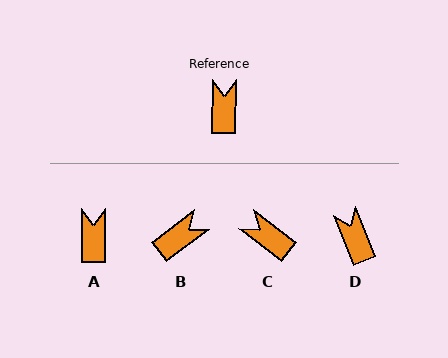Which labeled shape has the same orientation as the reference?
A.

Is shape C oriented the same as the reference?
No, it is off by about 52 degrees.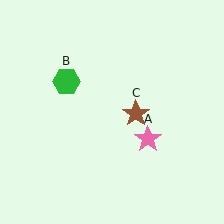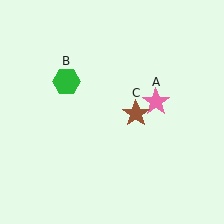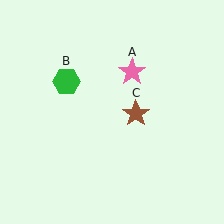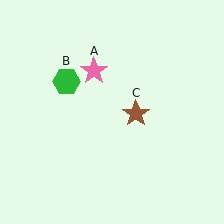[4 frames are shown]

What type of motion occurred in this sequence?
The pink star (object A) rotated counterclockwise around the center of the scene.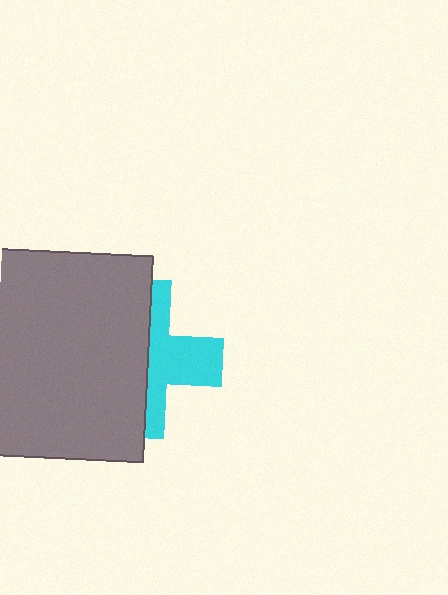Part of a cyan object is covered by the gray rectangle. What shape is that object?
It is a cross.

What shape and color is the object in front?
The object in front is a gray rectangle.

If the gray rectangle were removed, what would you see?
You would see the complete cyan cross.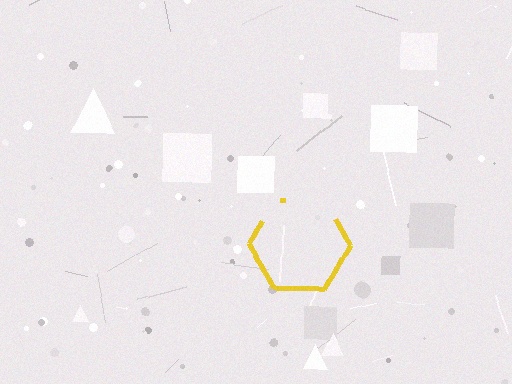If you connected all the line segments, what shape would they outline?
They would outline a hexagon.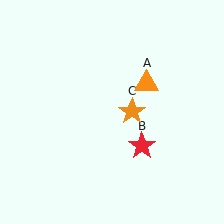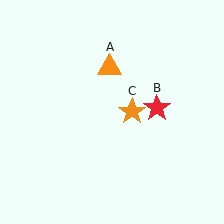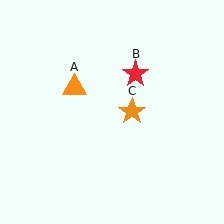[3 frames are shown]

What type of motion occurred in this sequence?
The orange triangle (object A), red star (object B) rotated counterclockwise around the center of the scene.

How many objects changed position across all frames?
2 objects changed position: orange triangle (object A), red star (object B).